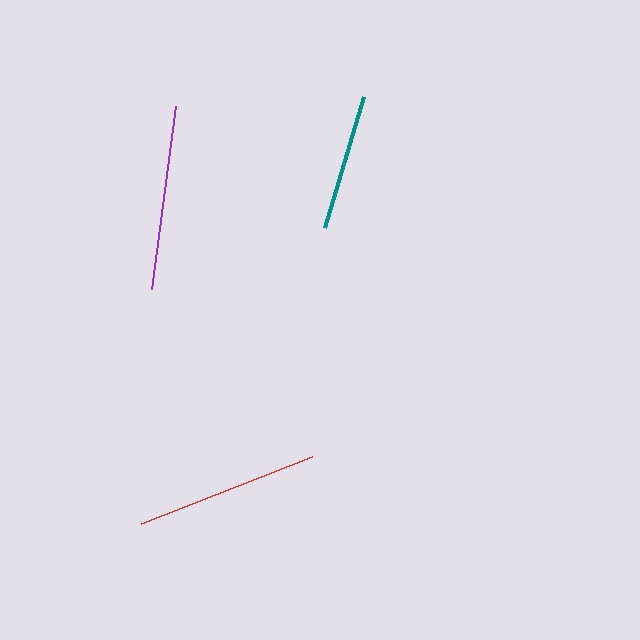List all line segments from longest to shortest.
From longest to shortest: purple, red, teal.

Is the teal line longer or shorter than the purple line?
The purple line is longer than the teal line.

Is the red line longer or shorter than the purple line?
The purple line is longer than the red line.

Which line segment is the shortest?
The teal line is the shortest at approximately 137 pixels.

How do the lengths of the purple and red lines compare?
The purple and red lines are approximately the same length.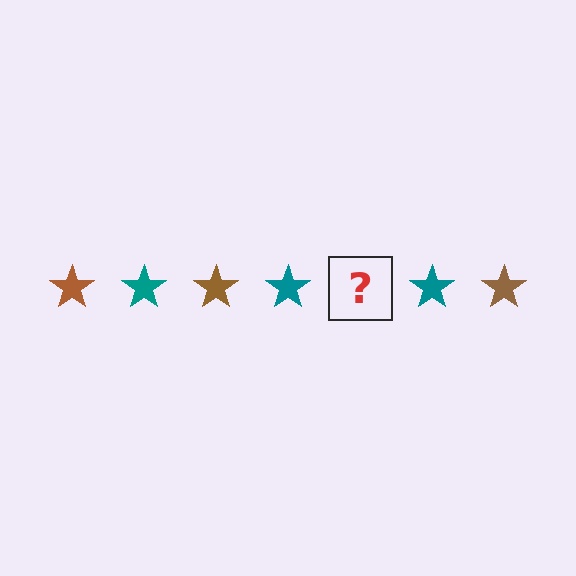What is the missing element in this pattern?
The missing element is a brown star.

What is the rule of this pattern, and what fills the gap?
The rule is that the pattern cycles through brown, teal stars. The gap should be filled with a brown star.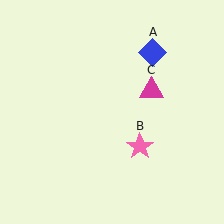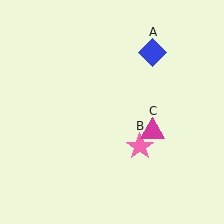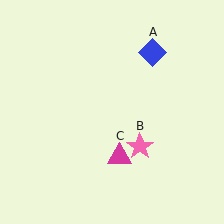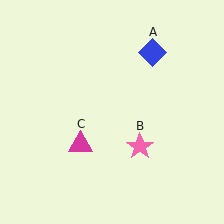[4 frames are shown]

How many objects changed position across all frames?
1 object changed position: magenta triangle (object C).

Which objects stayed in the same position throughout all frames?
Blue diamond (object A) and pink star (object B) remained stationary.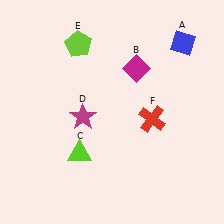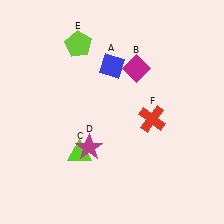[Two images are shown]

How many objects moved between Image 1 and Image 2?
2 objects moved between the two images.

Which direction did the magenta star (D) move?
The magenta star (D) moved down.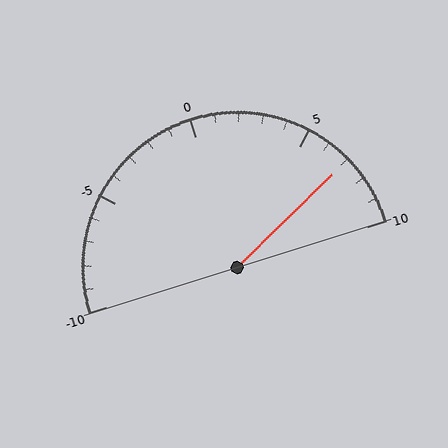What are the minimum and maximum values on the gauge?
The gauge ranges from -10 to 10.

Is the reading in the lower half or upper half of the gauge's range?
The reading is in the upper half of the range (-10 to 10).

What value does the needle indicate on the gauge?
The needle indicates approximately 7.